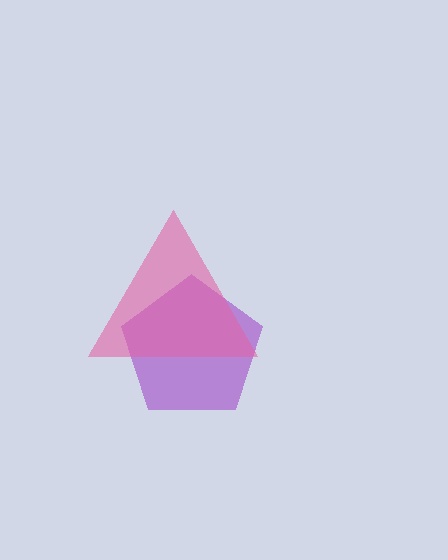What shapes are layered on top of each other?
The layered shapes are: a purple pentagon, a pink triangle.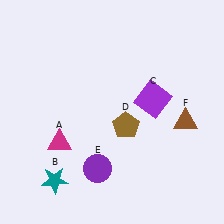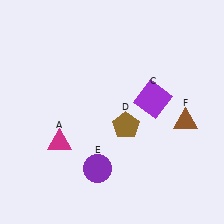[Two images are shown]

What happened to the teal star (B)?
The teal star (B) was removed in Image 2. It was in the bottom-left area of Image 1.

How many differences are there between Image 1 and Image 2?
There is 1 difference between the two images.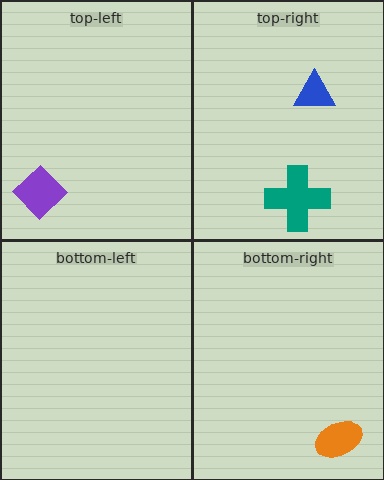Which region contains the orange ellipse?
The bottom-right region.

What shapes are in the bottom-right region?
The orange ellipse.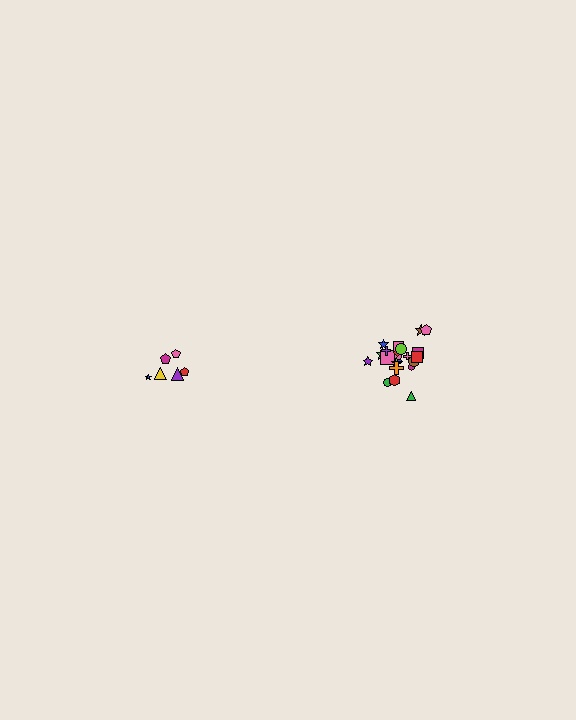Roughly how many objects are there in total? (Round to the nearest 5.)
Roughly 30 objects in total.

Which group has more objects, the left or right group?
The right group.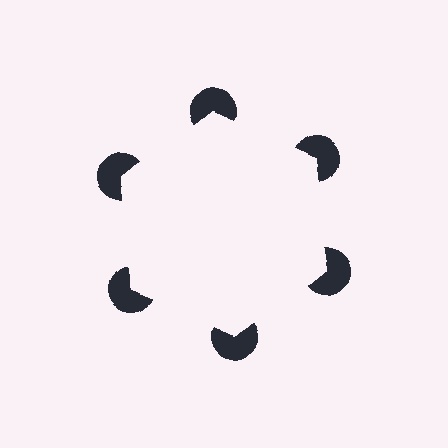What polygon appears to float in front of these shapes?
An illusory hexagon — its edges are inferred from the aligned wedge cuts in the pac-man discs, not physically drawn.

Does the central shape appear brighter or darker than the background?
It typically appears slightly brighter than the background, even though no actual brightness change is drawn.